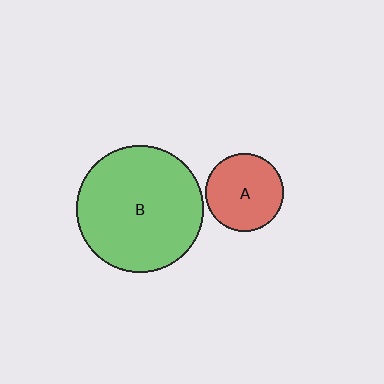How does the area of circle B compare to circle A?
Approximately 2.6 times.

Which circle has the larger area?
Circle B (green).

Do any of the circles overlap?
No, none of the circles overlap.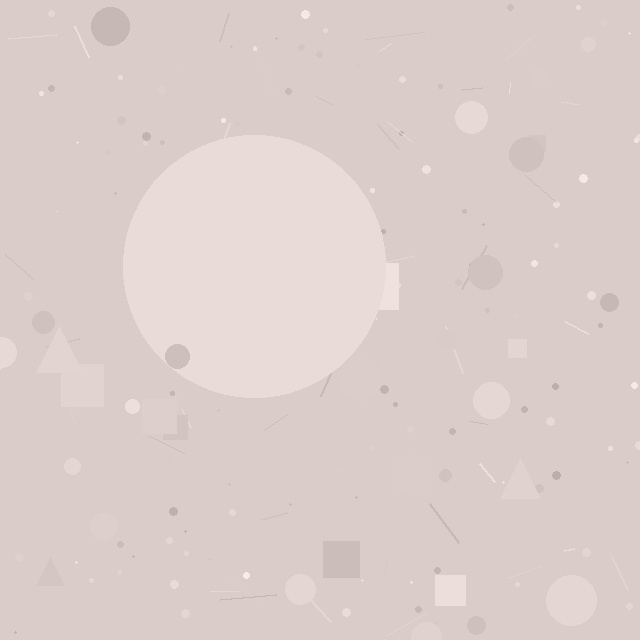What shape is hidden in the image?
A circle is hidden in the image.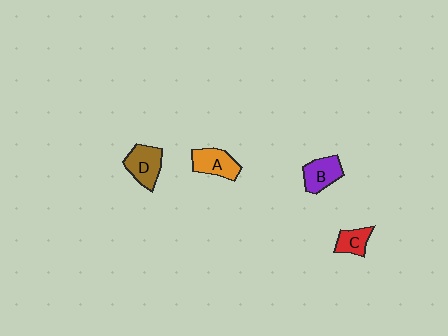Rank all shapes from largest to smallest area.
From largest to smallest: D (brown), A (orange), B (purple), C (red).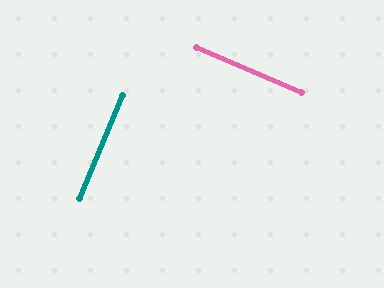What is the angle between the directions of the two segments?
Approximately 90 degrees.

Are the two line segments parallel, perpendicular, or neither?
Perpendicular — they meet at approximately 90°.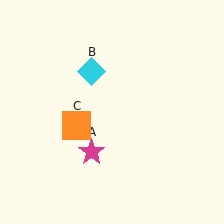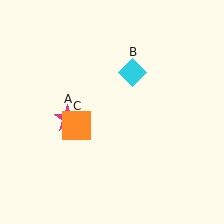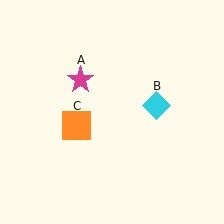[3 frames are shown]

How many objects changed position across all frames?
2 objects changed position: magenta star (object A), cyan diamond (object B).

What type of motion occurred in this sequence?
The magenta star (object A), cyan diamond (object B) rotated clockwise around the center of the scene.